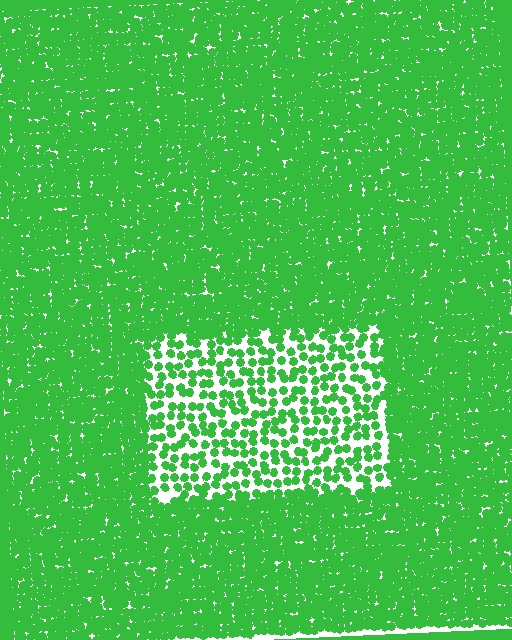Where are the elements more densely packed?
The elements are more densely packed outside the rectangle boundary.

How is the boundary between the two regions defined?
The boundary is defined by a change in element density (approximately 2.5x ratio). All elements are the same color, size, and shape.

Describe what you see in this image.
The image contains small green elements arranged at two different densities. A rectangle-shaped region is visible where the elements are less densely packed than the surrounding area.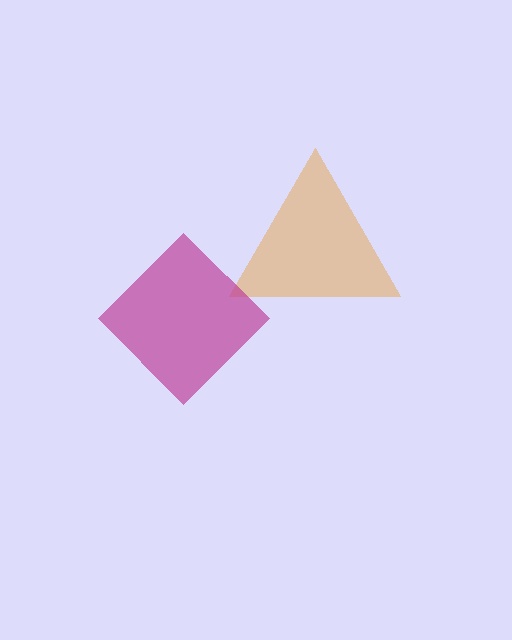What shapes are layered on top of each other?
The layered shapes are: an orange triangle, a magenta diamond.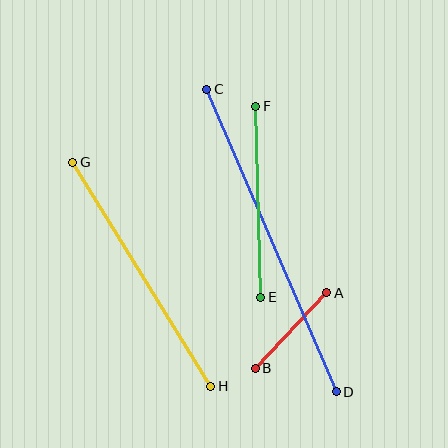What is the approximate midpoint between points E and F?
The midpoint is at approximately (258, 202) pixels.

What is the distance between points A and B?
The distance is approximately 104 pixels.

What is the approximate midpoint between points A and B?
The midpoint is at approximately (291, 330) pixels.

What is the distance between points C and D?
The distance is approximately 329 pixels.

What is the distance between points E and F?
The distance is approximately 191 pixels.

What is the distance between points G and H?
The distance is approximately 263 pixels.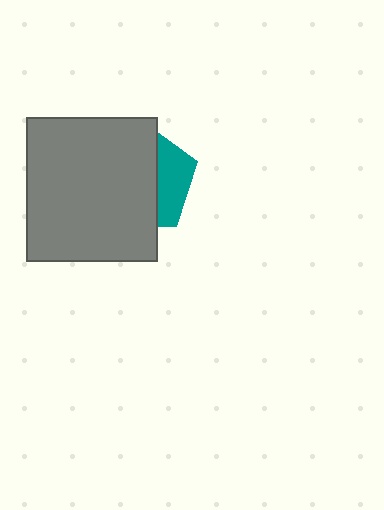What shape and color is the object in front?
The object in front is a gray rectangle.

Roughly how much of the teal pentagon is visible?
A small part of it is visible (roughly 31%).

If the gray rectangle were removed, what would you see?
You would see the complete teal pentagon.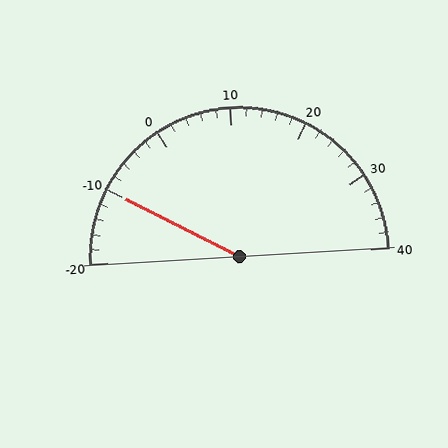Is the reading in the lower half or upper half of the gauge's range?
The reading is in the lower half of the range (-20 to 40).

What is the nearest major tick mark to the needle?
The nearest major tick mark is -10.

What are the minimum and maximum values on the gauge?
The gauge ranges from -20 to 40.